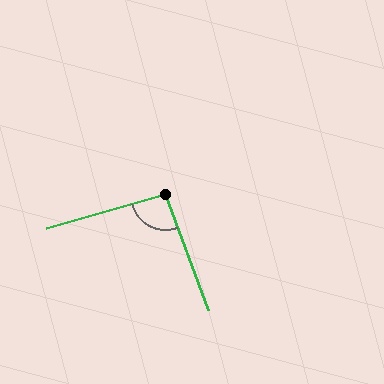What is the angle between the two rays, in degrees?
Approximately 95 degrees.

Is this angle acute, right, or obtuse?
It is approximately a right angle.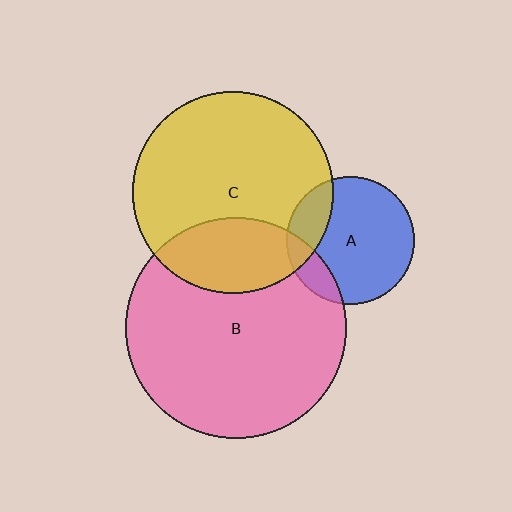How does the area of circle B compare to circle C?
Approximately 1.2 times.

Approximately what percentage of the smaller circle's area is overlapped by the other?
Approximately 15%.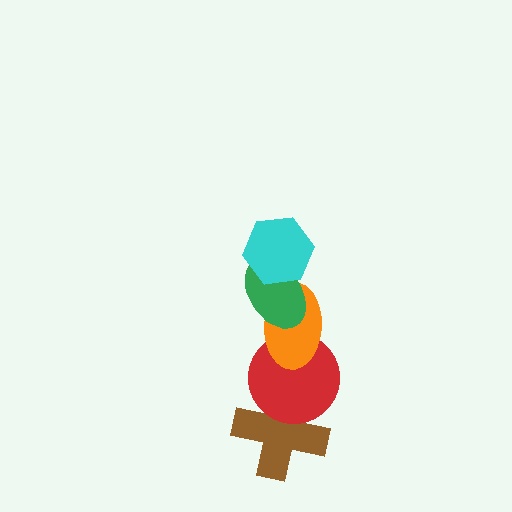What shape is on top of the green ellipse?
The cyan hexagon is on top of the green ellipse.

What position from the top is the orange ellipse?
The orange ellipse is 3rd from the top.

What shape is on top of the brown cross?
The red circle is on top of the brown cross.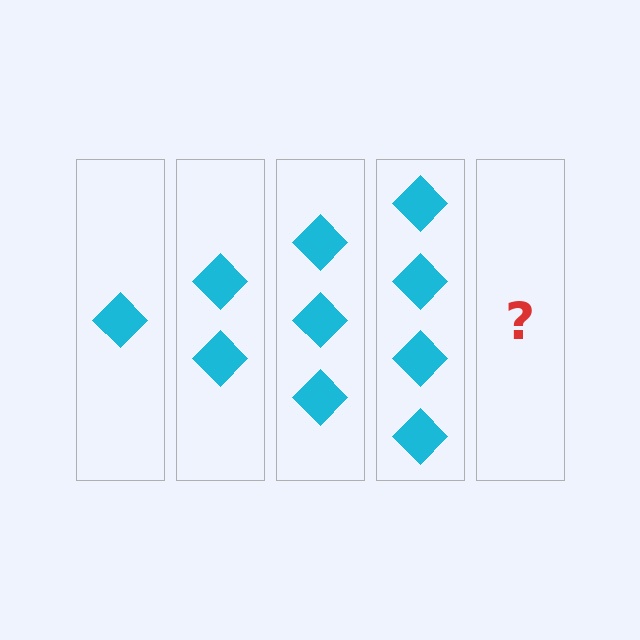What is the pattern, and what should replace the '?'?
The pattern is that each step adds one more diamond. The '?' should be 5 diamonds.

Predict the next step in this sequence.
The next step is 5 diamonds.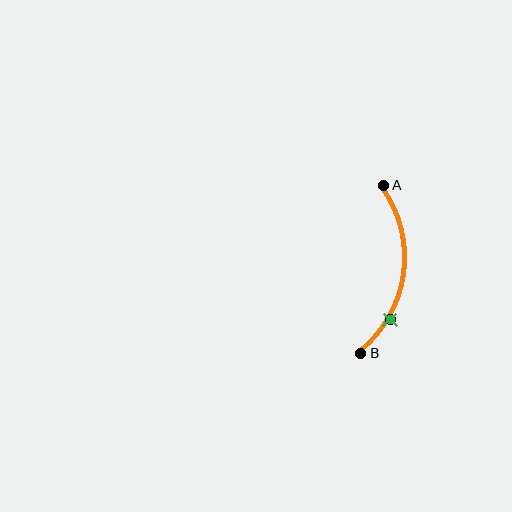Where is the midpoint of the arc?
The arc midpoint is the point on the curve farthest from the straight line joining A and B. It sits to the right of that line.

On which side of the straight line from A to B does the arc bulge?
The arc bulges to the right of the straight line connecting A and B.